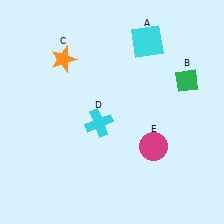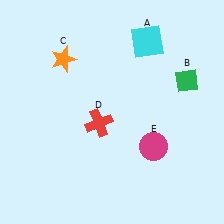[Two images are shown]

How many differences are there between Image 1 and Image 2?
There is 1 difference between the two images.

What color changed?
The cross (D) changed from cyan in Image 1 to red in Image 2.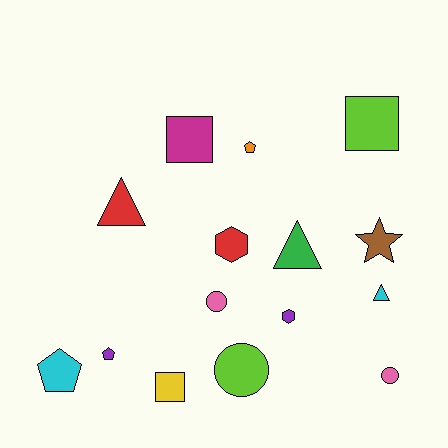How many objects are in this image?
There are 15 objects.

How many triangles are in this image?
There are 3 triangles.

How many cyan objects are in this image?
There are 2 cyan objects.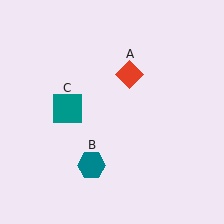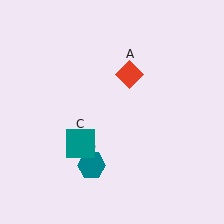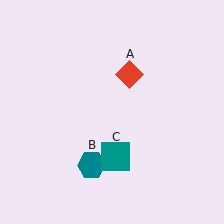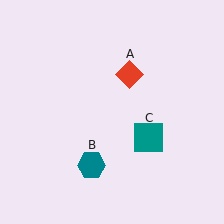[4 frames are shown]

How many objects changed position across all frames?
1 object changed position: teal square (object C).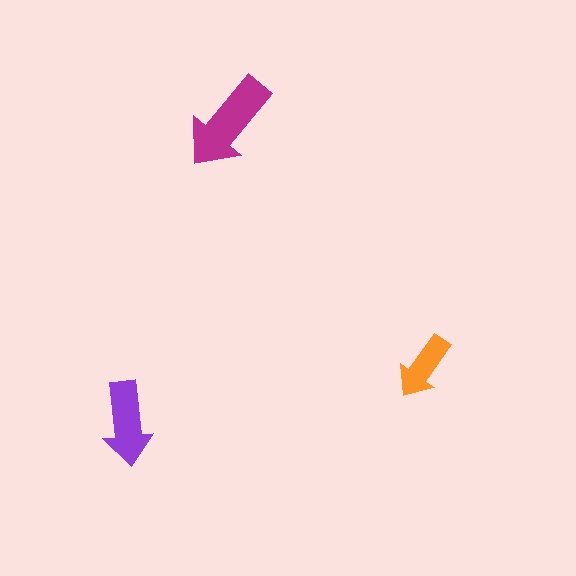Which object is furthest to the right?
The orange arrow is rightmost.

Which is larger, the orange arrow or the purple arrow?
The purple one.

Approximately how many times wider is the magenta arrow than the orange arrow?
About 1.5 times wider.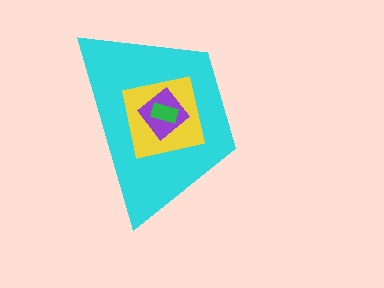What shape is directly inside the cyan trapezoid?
The yellow square.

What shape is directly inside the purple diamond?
The green rectangle.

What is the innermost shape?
The green rectangle.